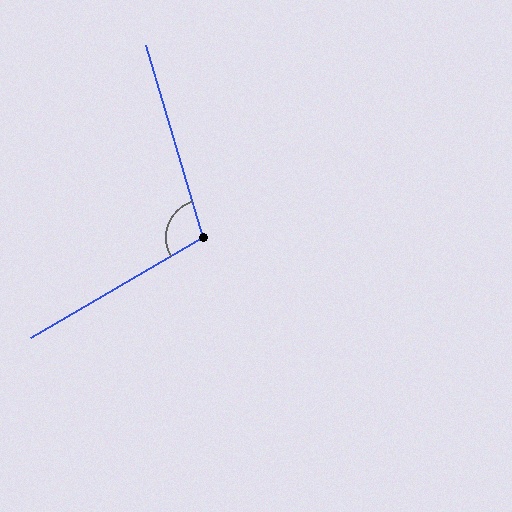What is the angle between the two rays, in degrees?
Approximately 104 degrees.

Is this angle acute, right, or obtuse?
It is obtuse.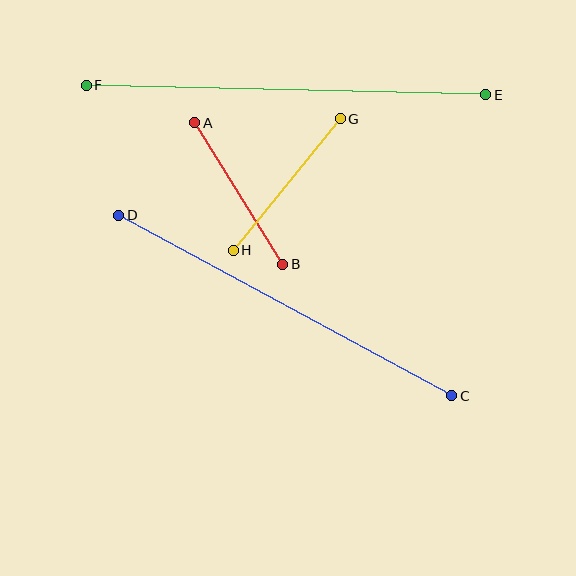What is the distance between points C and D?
The distance is approximately 379 pixels.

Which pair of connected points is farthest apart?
Points E and F are farthest apart.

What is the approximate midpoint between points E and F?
The midpoint is at approximately (286, 90) pixels.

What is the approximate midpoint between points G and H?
The midpoint is at approximately (287, 185) pixels.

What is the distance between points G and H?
The distance is approximately 169 pixels.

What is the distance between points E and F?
The distance is approximately 400 pixels.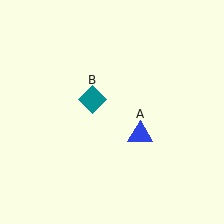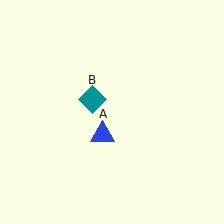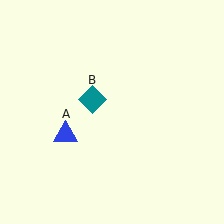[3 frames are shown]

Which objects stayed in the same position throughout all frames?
Teal diamond (object B) remained stationary.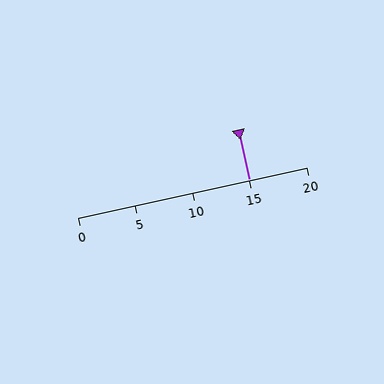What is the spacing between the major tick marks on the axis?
The major ticks are spaced 5 apart.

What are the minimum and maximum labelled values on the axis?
The axis runs from 0 to 20.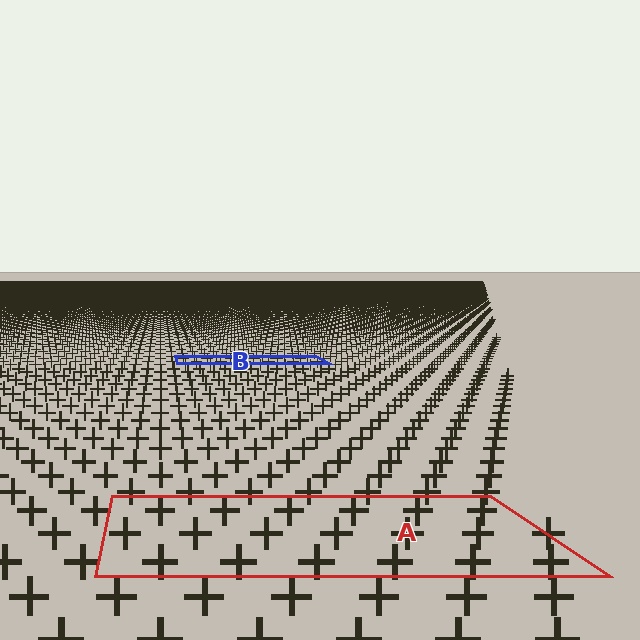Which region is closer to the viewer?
Region A is closer. The texture elements there are larger and more spread out.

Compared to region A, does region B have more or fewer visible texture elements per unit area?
Region B has more texture elements per unit area — they are packed more densely because it is farther away.